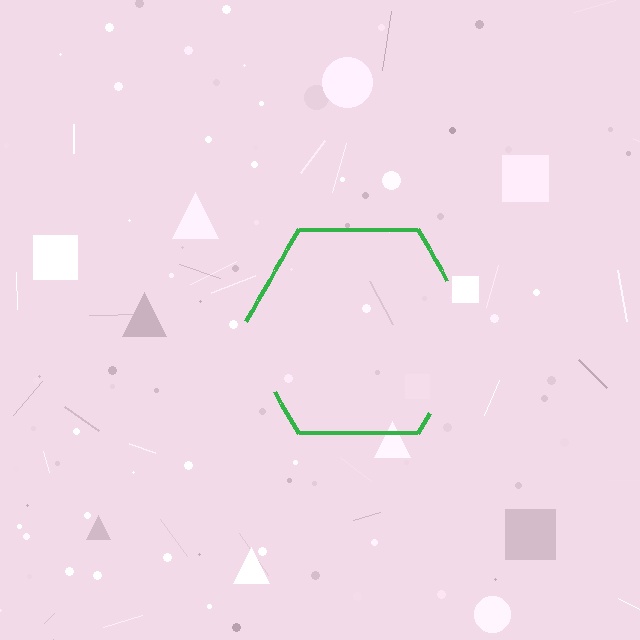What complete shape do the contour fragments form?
The contour fragments form a hexagon.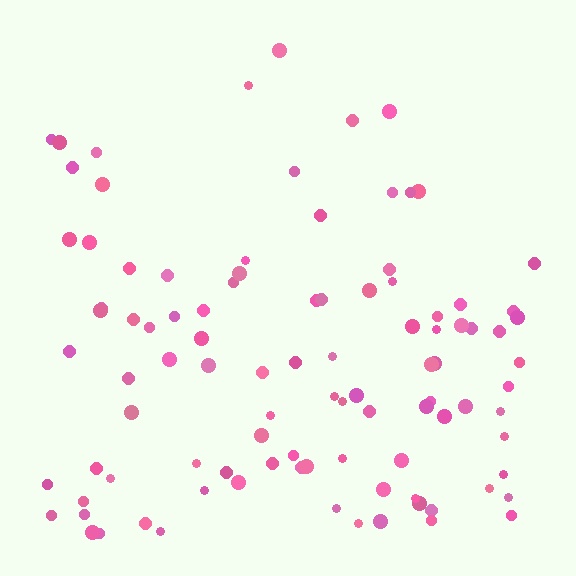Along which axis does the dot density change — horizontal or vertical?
Vertical.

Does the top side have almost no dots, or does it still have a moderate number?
Still a moderate number, just noticeably fewer than the bottom.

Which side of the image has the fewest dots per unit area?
The top.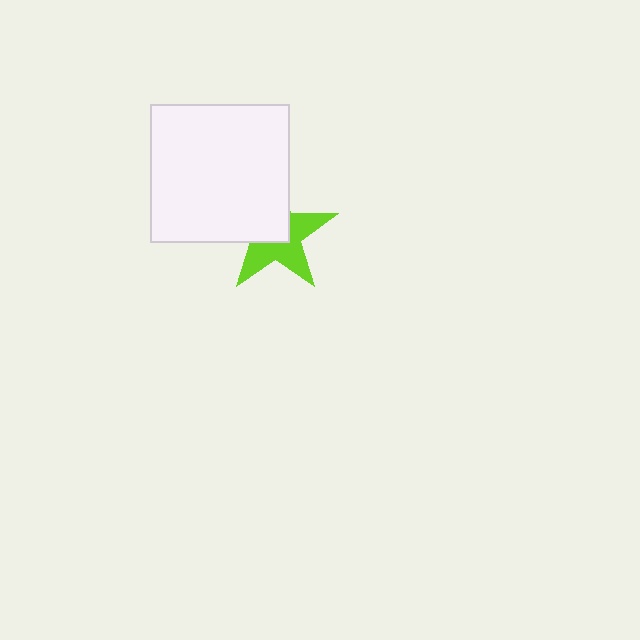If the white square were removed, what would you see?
You would see the complete lime star.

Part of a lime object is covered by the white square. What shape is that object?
It is a star.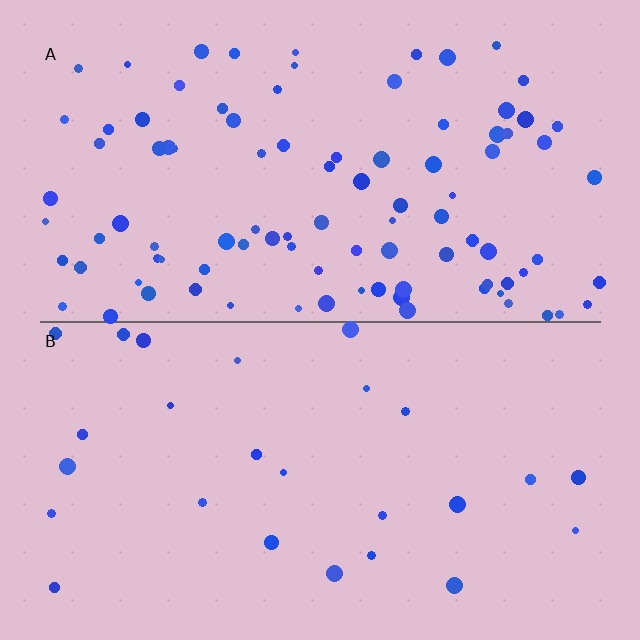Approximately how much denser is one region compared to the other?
Approximately 3.7× — region A over region B.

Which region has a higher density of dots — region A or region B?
A (the top).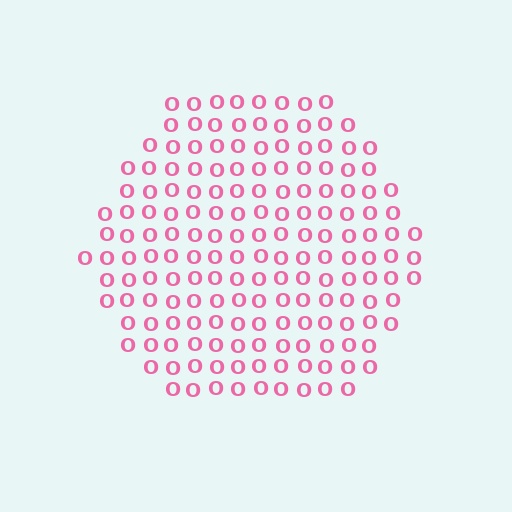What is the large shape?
The large shape is a hexagon.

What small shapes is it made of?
It is made of small letter O's.